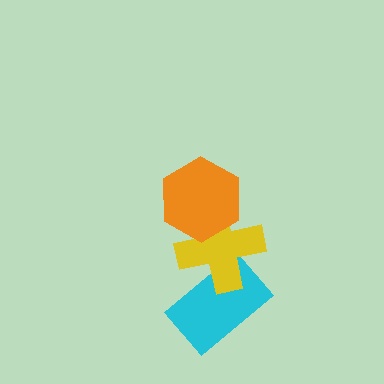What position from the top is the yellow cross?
The yellow cross is 2nd from the top.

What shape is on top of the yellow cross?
The orange hexagon is on top of the yellow cross.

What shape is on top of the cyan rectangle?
The yellow cross is on top of the cyan rectangle.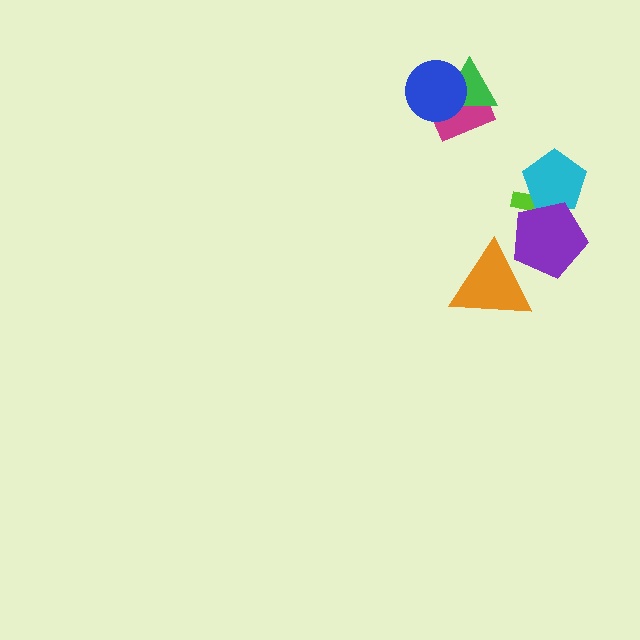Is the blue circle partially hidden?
No, no other shape covers it.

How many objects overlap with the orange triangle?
1 object overlaps with the orange triangle.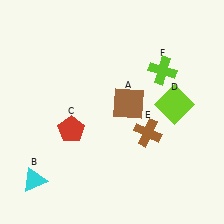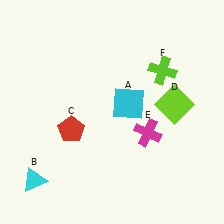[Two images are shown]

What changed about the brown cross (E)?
In Image 1, E is brown. In Image 2, it changed to magenta.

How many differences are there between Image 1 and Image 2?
There are 2 differences between the two images.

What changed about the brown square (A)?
In Image 1, A is brown. In Image 2, it changed to cyan.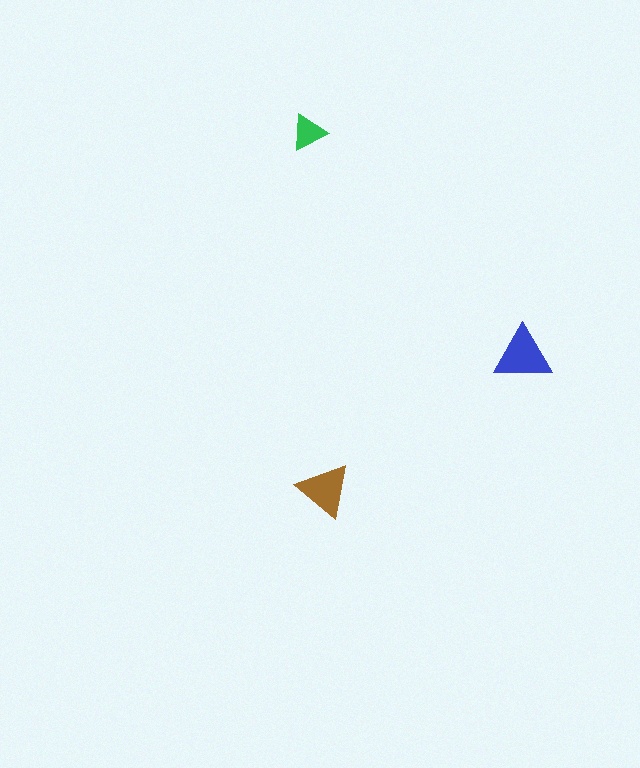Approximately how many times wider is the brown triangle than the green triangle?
About 1.5 times wider.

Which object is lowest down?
The brown triangle is bottommost.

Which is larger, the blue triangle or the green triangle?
The blue one.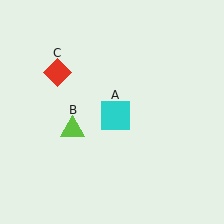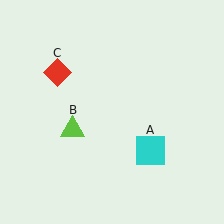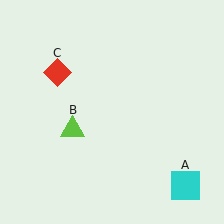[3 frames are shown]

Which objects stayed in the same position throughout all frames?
Lime triangle (object B) and red diamond (object C) remained stationary.